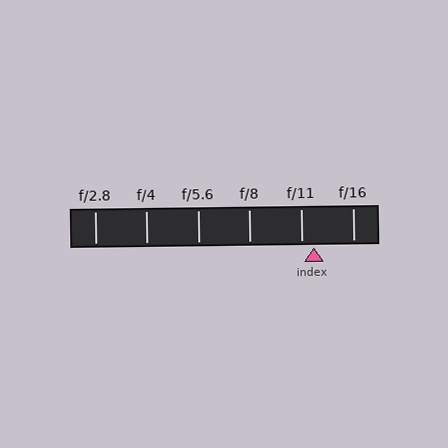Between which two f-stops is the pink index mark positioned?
The index mark is between f/11 and f/16.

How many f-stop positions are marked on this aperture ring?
There are 6 f-stop positions marked.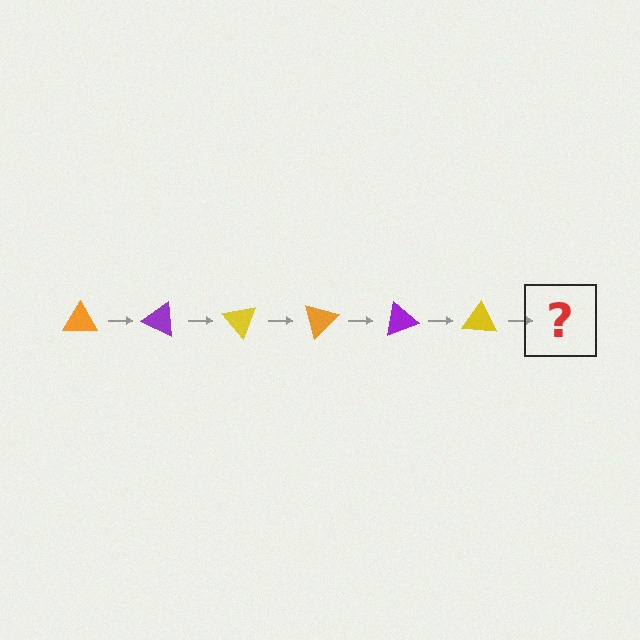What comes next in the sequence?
The next element should be an orange triangle, rotated 150 degrees from the start.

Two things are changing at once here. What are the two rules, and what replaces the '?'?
The two rules are that it rotates 25 degrees each step and the color cycles through orange, purple, and yellow. The '?' should be an orange triangle, rotated 150 degrees from the start.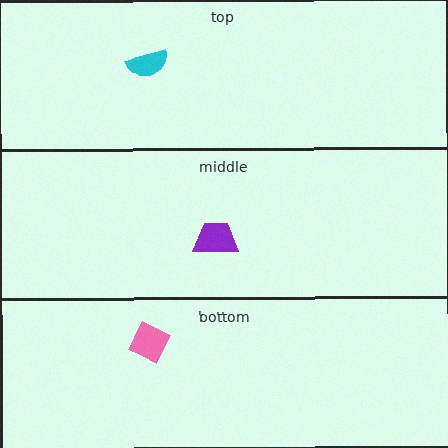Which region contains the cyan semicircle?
The top region.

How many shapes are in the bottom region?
1.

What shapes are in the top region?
The cyan semicircle.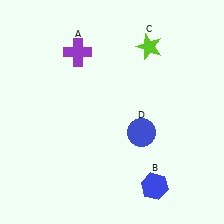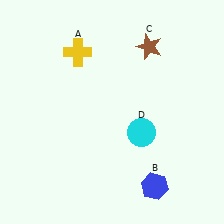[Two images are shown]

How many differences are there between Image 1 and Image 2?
There are 3 differences between the two images.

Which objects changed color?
A changed from purple to yellow. C changed from lime to brown. D changed from blue to cyan.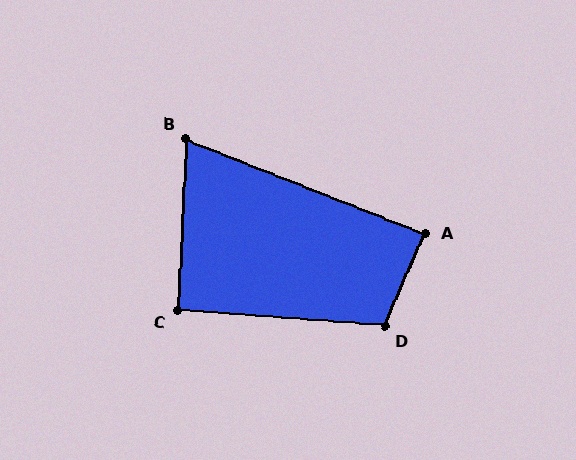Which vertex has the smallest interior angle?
B, at approximately 71 degrees.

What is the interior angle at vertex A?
Approximately 88 degrees (approximately right).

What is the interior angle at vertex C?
Approximately 92 degrees (approximately right).